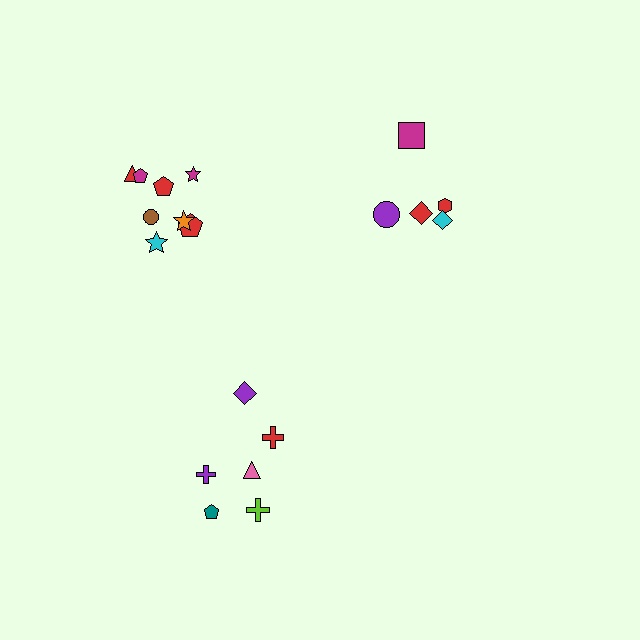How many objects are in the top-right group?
There are 5 objects.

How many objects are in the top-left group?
There are 8 objects.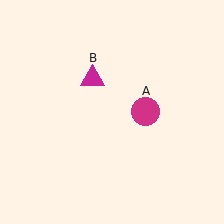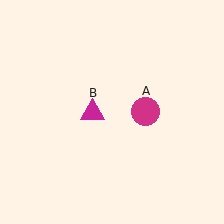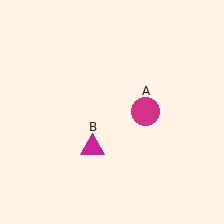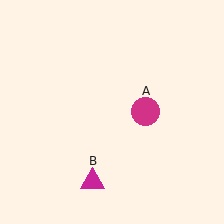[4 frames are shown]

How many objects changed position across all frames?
1 object changed position: magenta triangle (object B).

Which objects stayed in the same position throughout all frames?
Magenta circle (object A) remained stationary.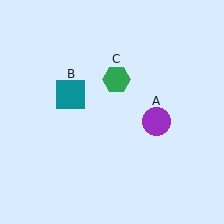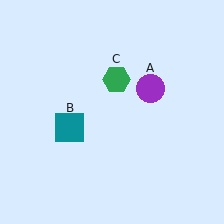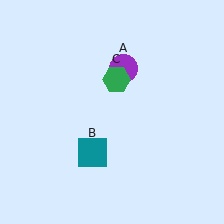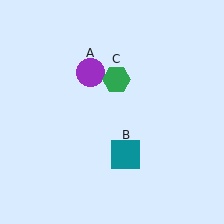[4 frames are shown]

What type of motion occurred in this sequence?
The purple circle (object A), teal square (object B) rotated counterclockwise around the center of the scene.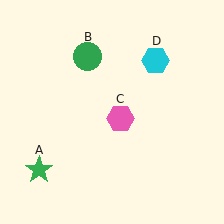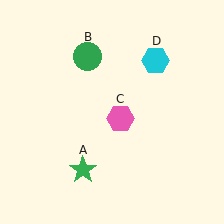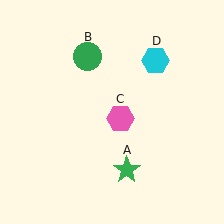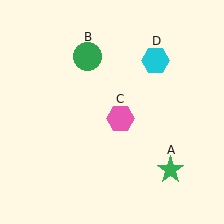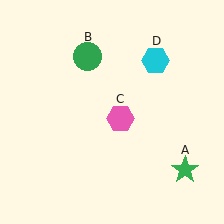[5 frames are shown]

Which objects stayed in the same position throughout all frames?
Green circle (object B) and pink hexagon (object C) and cyan hexagon (object D) remained stationary.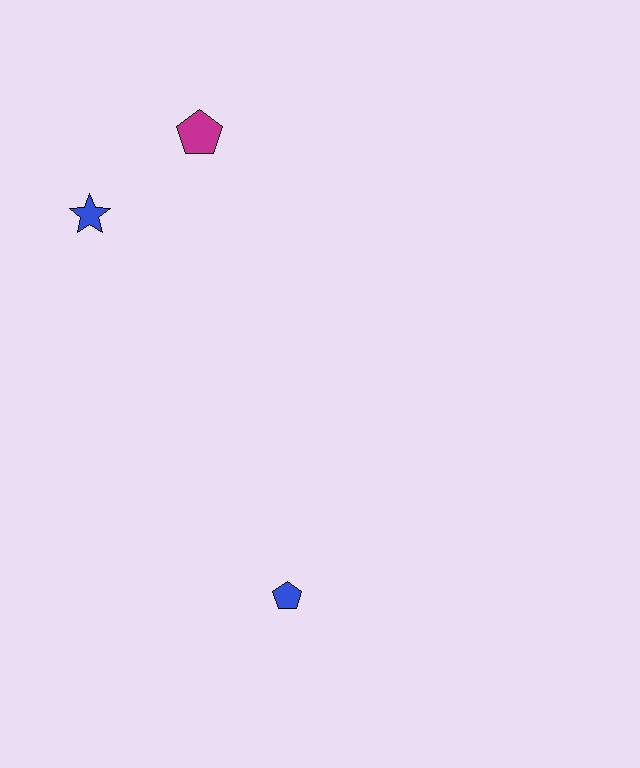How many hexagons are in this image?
There are no hexagons.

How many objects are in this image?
There are 3 objects.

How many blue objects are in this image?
There are 2 blue objects.